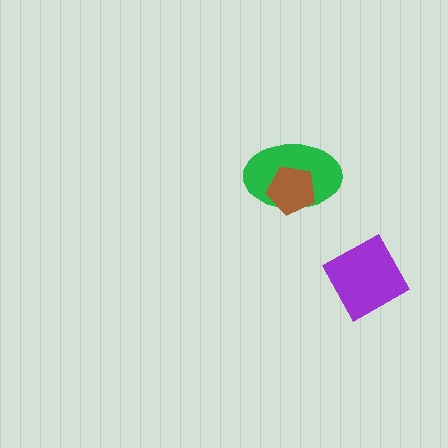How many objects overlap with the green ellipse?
1 object overlaps with the green ellipse.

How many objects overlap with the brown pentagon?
1 object overlaps with the brown pentagon.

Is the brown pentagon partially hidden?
No, no other shape covers it.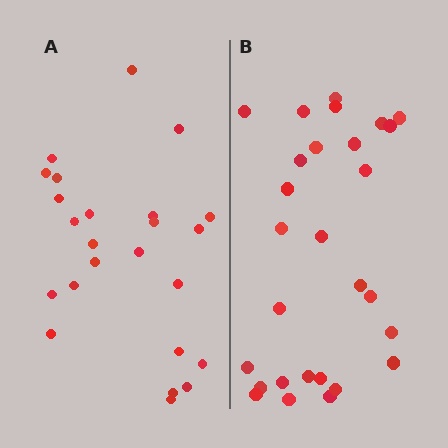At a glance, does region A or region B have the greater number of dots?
Region B (the right region) has more dots.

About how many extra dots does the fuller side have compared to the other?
Region B has about 4 more dots than region A.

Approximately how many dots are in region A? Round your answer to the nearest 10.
About 20 dots. (The exact count is 24, which rounds to 20.)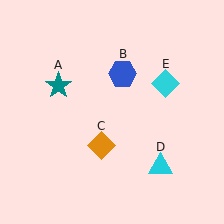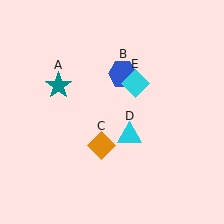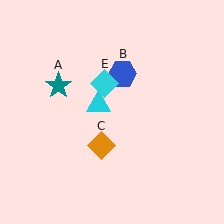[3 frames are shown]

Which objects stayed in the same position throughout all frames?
Teal star (object A) and blue hexagon (object B) and orange diamond (object C) remained stationary.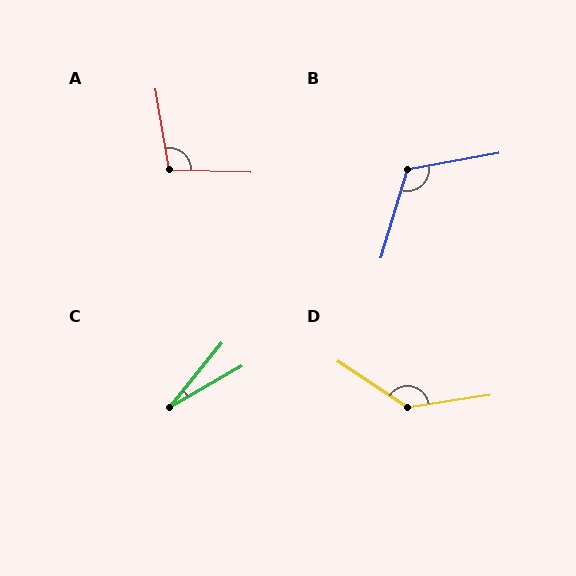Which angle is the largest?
D, at approximately 138 degrees.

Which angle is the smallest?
C, at approximately 21 degrees.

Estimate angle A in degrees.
Approximately 101 degrees.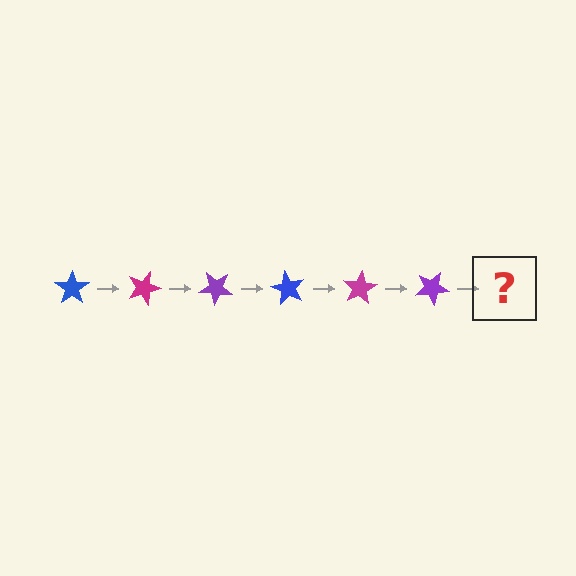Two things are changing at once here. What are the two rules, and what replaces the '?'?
The two rules are that it rotates 20 degrees each step and the color cycles through blue, magenta, and purple. The '?' should be a blue star, rotated 120 degrees from the start.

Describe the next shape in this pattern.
It should be a blue star, rotated 120 degrees from the start.